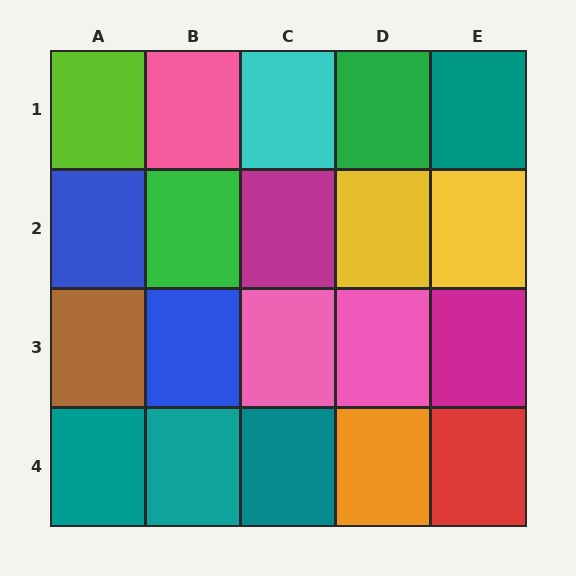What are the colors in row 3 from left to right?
Brown, blue, pink, pink, magenta.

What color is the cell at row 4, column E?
Red.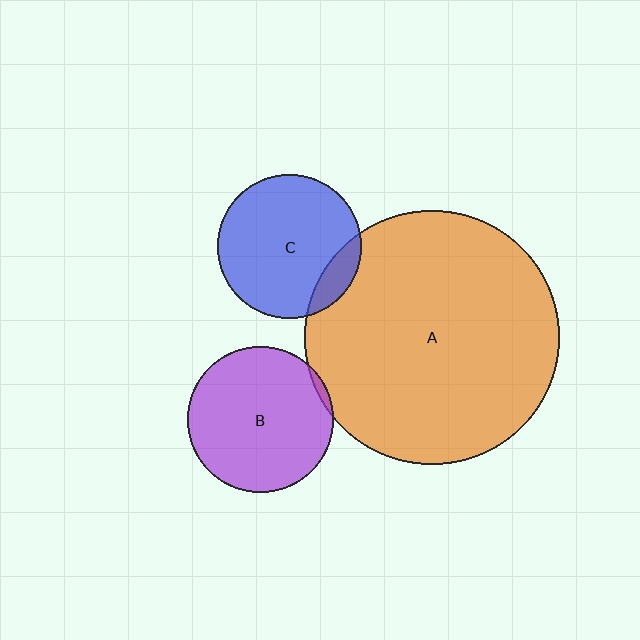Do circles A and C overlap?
Yes.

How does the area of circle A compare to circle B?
Approximately 3.1 times.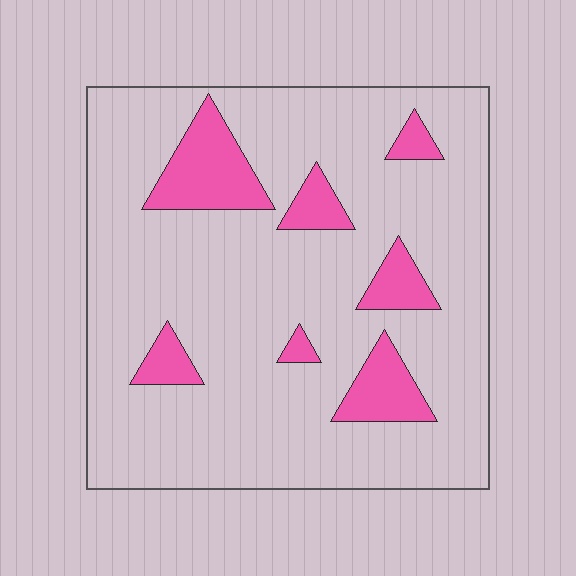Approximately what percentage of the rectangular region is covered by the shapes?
Approximately 15%.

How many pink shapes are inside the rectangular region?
7.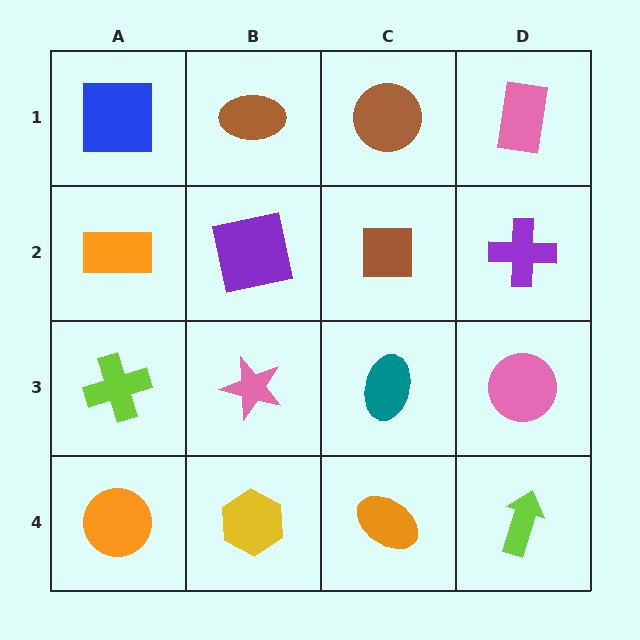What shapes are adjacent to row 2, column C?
A brown circle (row 1, column C), a teal ellipse (row 3, column C), a purple square (row 2, column B), a purple cross (row 2, column D).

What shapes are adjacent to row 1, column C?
A brown square (row 2, column C), a brown ellipse (row 1, column B), a pink rectangle (row 1, column D).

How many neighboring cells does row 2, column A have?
3.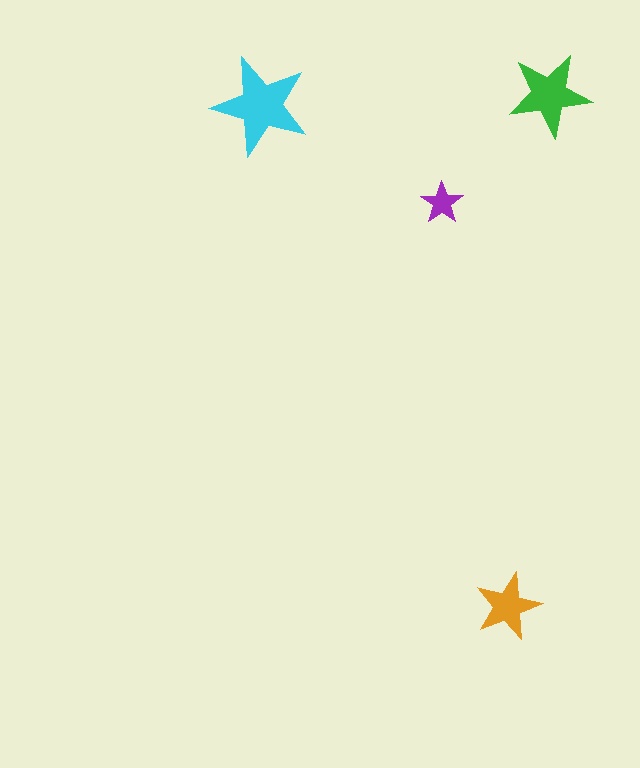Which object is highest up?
The green star is topmost.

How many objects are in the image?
There are 4 objects in the image.